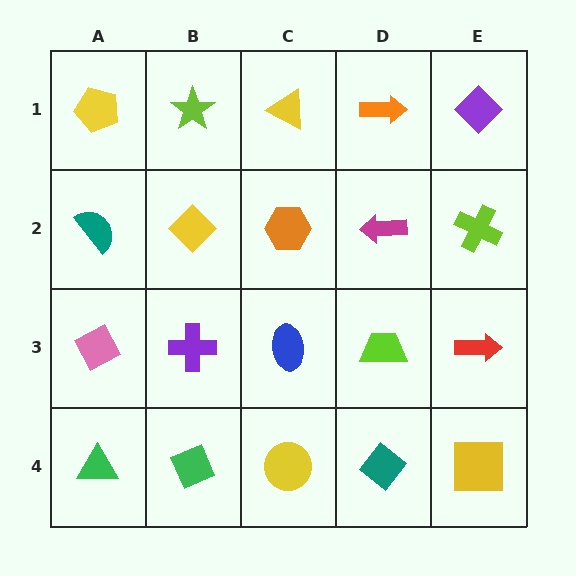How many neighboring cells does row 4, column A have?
2.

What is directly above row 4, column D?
A lime trapezoid.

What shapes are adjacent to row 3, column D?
A magenta arrow (row 2, column D), a teal diamond (row 4, column D), a blue ellipse (row 3, column C), a red arrow (row 3, column E).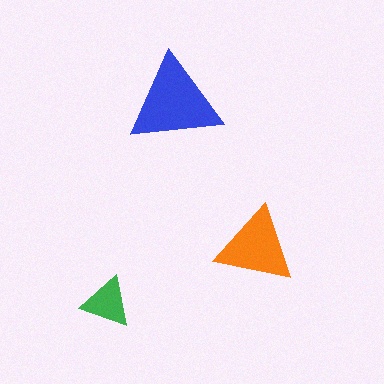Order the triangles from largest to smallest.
the blue one, the orange one, the green one.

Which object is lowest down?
The green triangle is bottommost.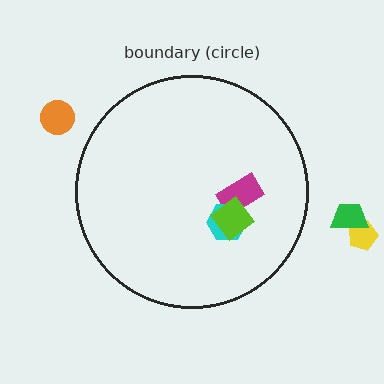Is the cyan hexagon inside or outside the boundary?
Inside.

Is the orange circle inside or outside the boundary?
Outside.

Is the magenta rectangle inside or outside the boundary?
Inside.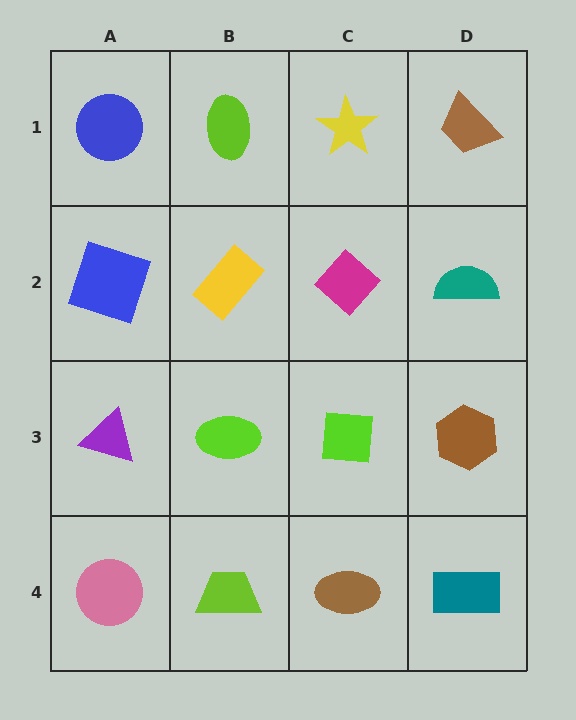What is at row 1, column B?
A lime ellipse.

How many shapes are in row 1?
4 shapes.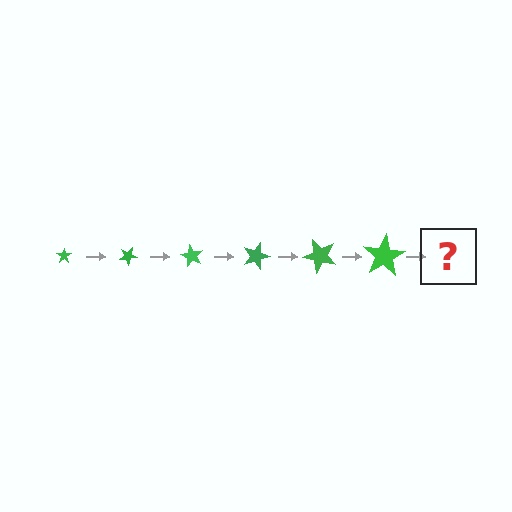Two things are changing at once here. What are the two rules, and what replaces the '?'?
The two rules are that the star grows larger each step and it rotates 30 degrees each step. The '?' should be a star, larger than the previous one and rotated 180 degrees from the start.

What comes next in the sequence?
The next element should be a star, larger than the previous one and rotated 180 degrees from the start.